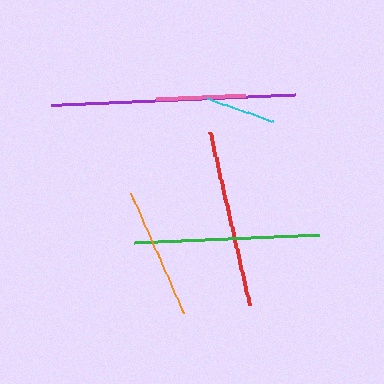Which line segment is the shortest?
The cyan line is the shortest at approximately 70 pixels.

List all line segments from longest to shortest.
From longest to shortest: purple, green, red, orange, pink, cyan.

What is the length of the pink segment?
The pink segment is approximately 90 pixels long.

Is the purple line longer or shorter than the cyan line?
The purple line is longer than the cyan line.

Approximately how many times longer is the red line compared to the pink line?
The red line is approximately 2.0 times the length of the pink line.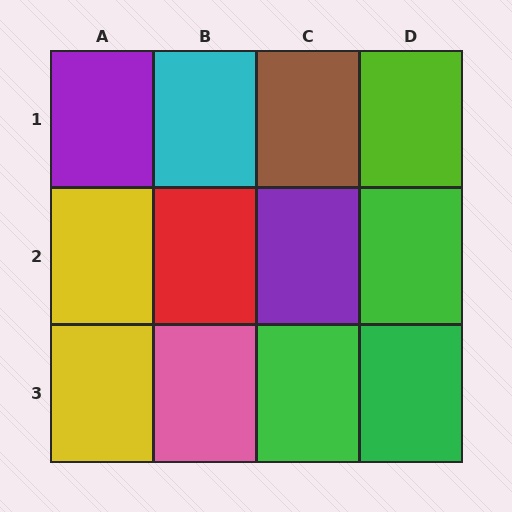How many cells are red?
1 cell is red.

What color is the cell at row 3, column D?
Green.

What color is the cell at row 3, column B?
Pink.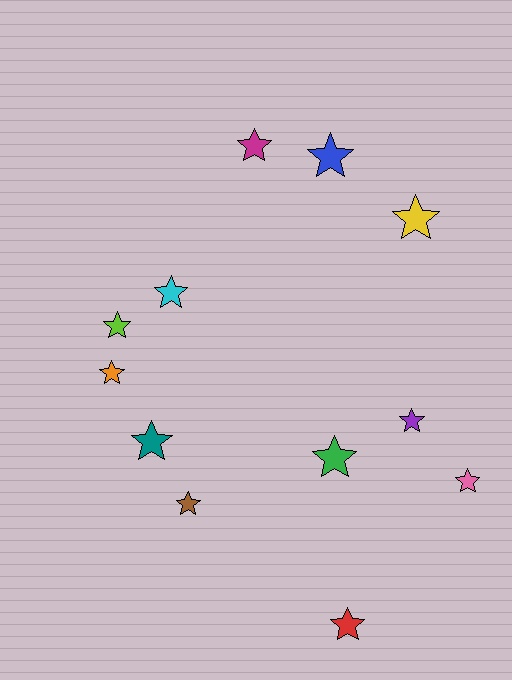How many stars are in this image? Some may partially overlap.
There are 12 stars.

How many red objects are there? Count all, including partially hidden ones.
There is 1 red object.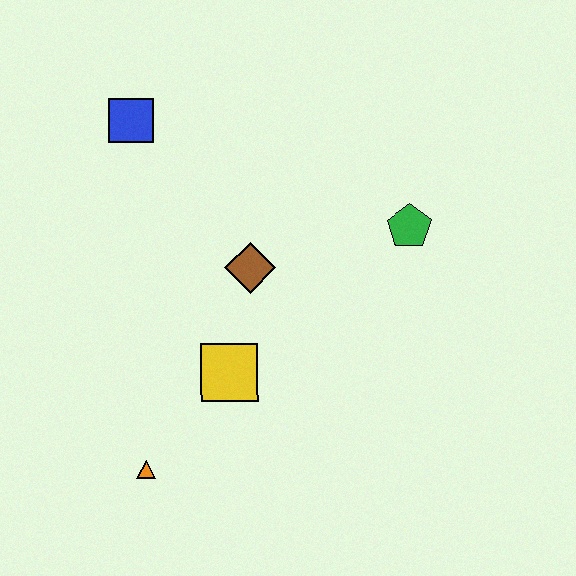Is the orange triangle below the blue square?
Yes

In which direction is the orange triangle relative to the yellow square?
The orange triangle is below the yellow square.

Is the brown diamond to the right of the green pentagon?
No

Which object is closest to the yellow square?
The brown diamond is closest to the yellow square.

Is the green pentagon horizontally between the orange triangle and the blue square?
No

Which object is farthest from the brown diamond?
The orange triangle is farthest from the brown diamond.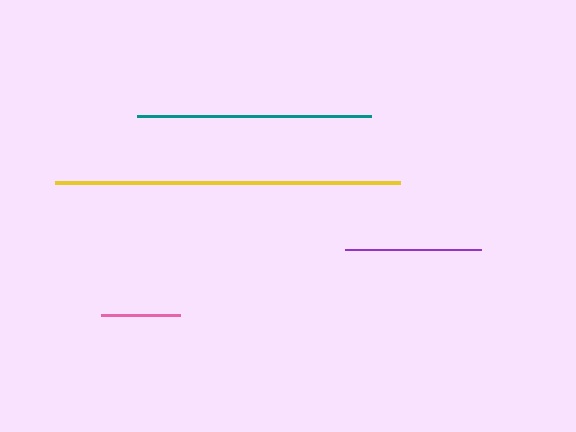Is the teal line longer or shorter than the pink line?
The teal line is longer than the pink line.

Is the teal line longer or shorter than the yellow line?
The yellow line is longer than the teal line.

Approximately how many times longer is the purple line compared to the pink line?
The purple line is approximately 1.7 times the length of the pink line.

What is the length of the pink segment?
The pink segment is approximately 79 pixels long.